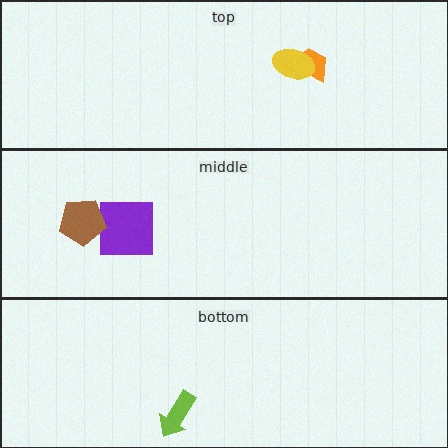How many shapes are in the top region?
2.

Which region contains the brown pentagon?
The middle region.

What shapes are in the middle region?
The purple square, the brown pentagon.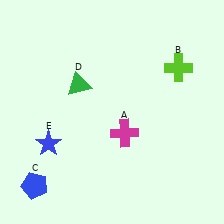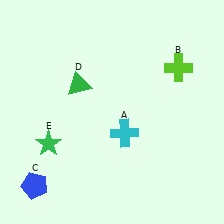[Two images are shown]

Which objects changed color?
A changed from magenta to cyan. E changed from blue to green.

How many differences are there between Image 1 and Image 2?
There are 2 differences between the two images.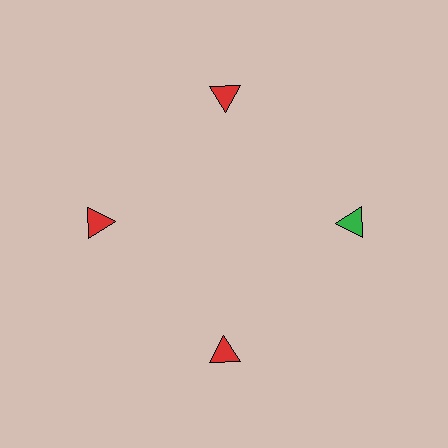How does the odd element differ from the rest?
It has a different color: green instead of red.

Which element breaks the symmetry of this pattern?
The green triangle at roughly the 3 o'clock position breaks the symmetry. All other shapes are red triangles.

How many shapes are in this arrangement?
There are 4 shapes arranged in a ring pattern.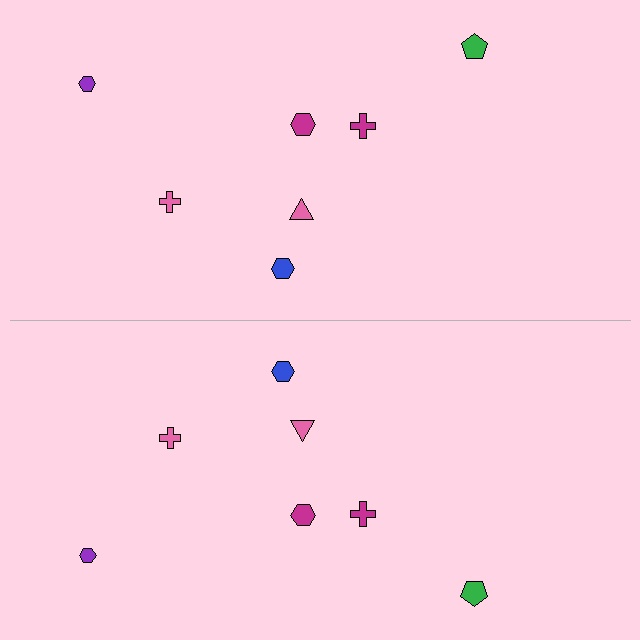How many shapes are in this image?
There are 14 shapes in this image.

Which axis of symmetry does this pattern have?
The pattern has a horizontal axis of symmetry running through the center of the image.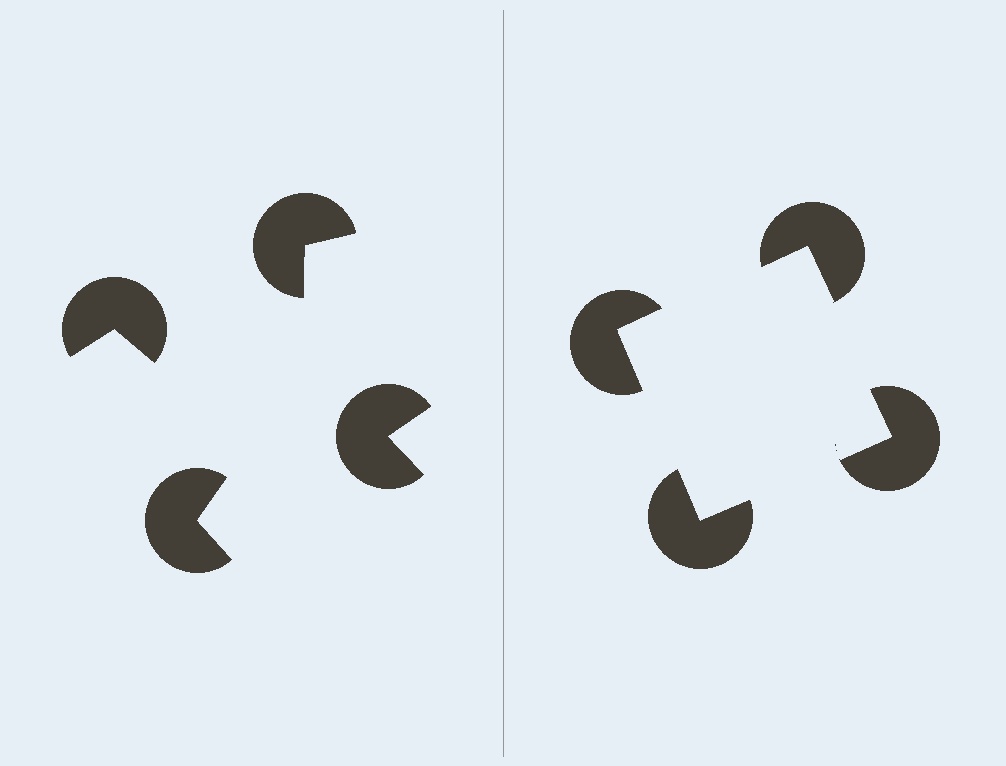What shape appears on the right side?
An illusory square.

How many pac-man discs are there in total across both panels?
8 — 4 on each side.